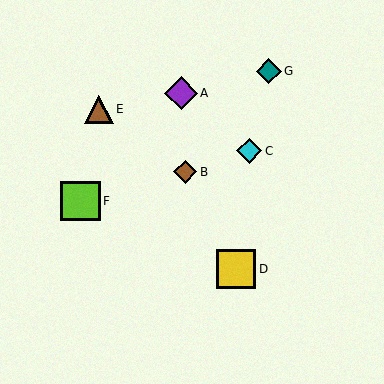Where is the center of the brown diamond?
The center of the brown diamond is at (185, 172).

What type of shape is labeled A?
Shape A is a purple diamond.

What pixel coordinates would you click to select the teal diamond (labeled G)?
Click at (269, 71) to select the teal diamond G.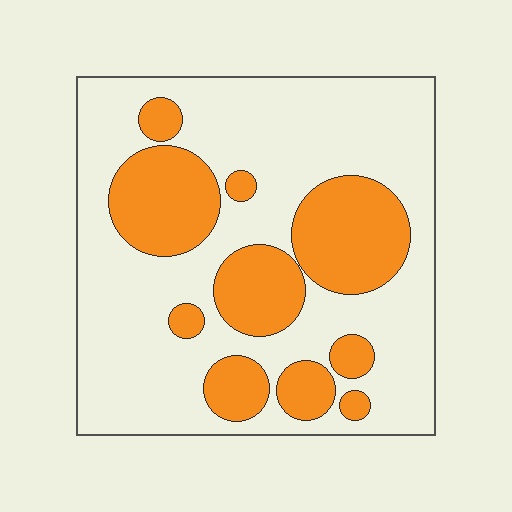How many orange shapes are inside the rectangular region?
10.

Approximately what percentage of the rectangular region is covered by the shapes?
Approximately 30%.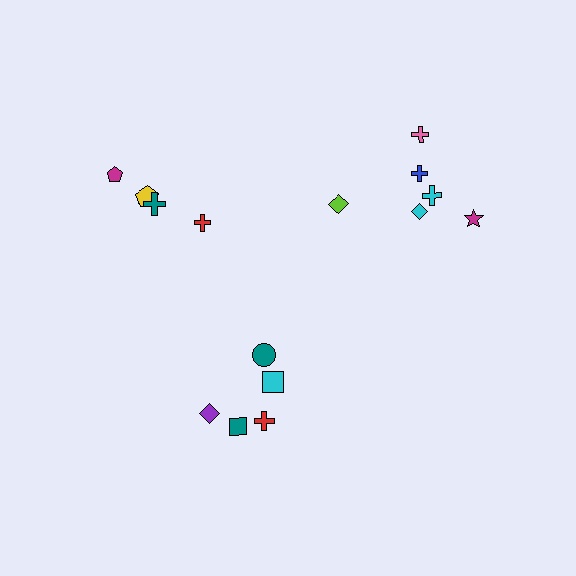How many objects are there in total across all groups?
There are 15 objects.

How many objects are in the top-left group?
There are 4 objects.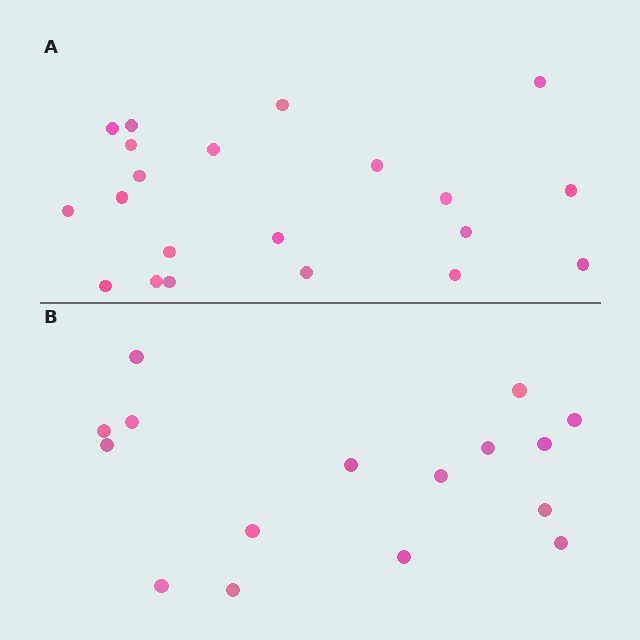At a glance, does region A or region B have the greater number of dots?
Region A (the top region) has more dots.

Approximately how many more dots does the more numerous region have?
Region A has about 5 more dots than region B.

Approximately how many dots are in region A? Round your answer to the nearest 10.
About 20 dots. (The exact count is 21, which rounds to 20.)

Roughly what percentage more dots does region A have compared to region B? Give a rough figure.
About 30% more.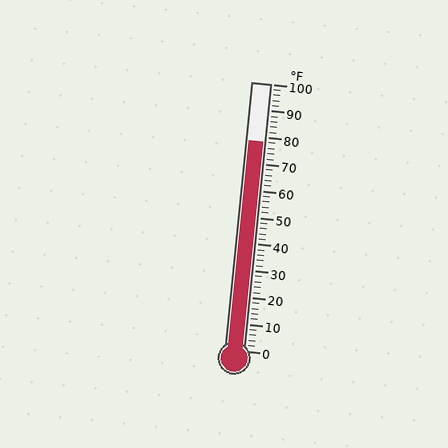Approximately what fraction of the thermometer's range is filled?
The thermometer is filled to approximately 80% of its range.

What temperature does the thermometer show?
The thermometer shows approximately 78°F.